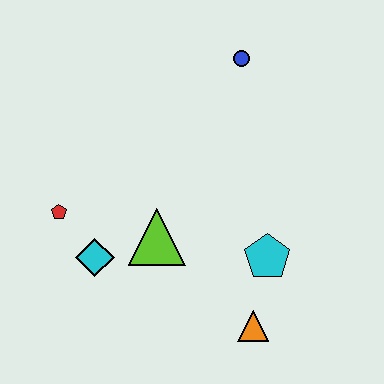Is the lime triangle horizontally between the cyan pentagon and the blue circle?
No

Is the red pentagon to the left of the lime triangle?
Yes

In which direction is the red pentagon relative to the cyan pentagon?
The red pentagon is to the left of the cyan pentagon.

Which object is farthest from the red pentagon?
The blue circle is farthest from the red pentagon.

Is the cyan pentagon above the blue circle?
No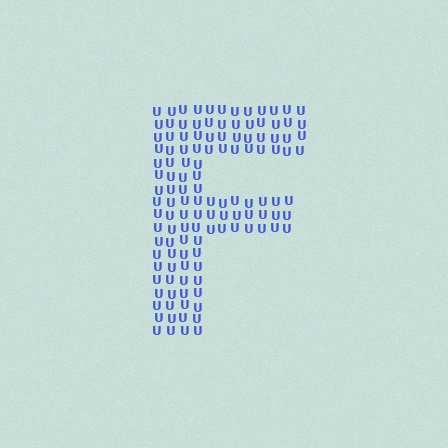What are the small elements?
The small elements are letter U's.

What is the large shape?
The large shape is the letter F.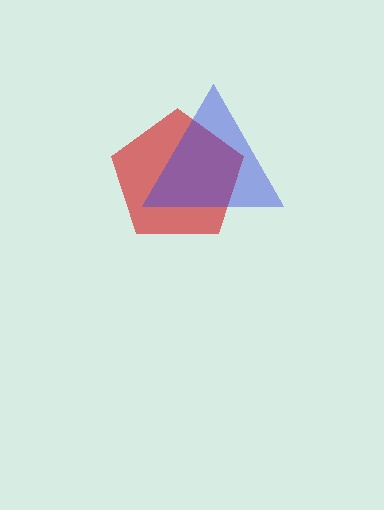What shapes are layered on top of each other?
The layered shapes are: a red pentagon, a blue triangle.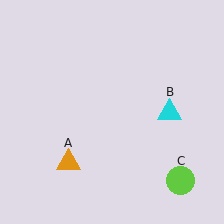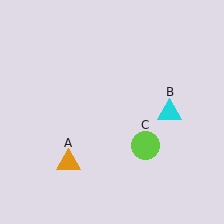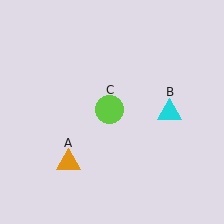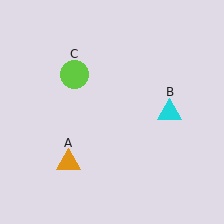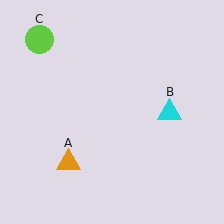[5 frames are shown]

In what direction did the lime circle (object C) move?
The lime circle (object C) moved up and to the left.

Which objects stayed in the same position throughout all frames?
Orange triangle (object A) and cyan triangle (object B) remained stationary.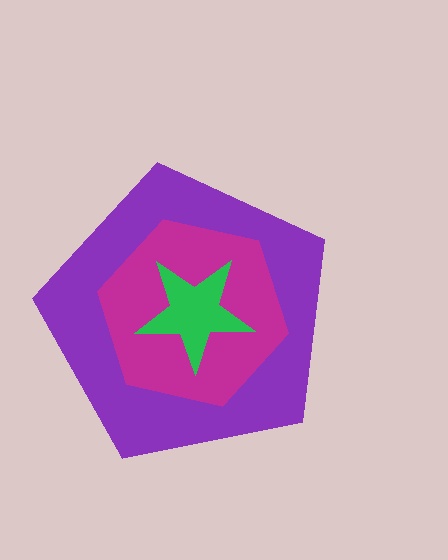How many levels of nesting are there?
3.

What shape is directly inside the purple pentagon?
The magenta hexagon.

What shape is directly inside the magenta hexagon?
The green star.